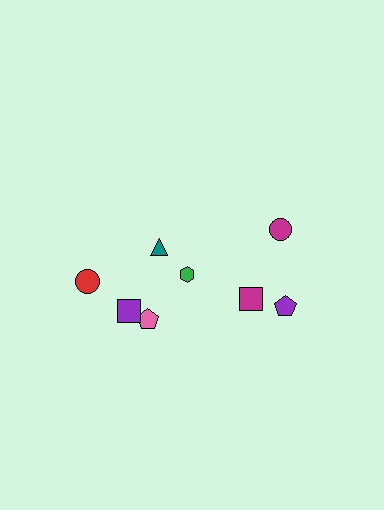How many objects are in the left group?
There are 5 objects.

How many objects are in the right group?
There are 3 objects.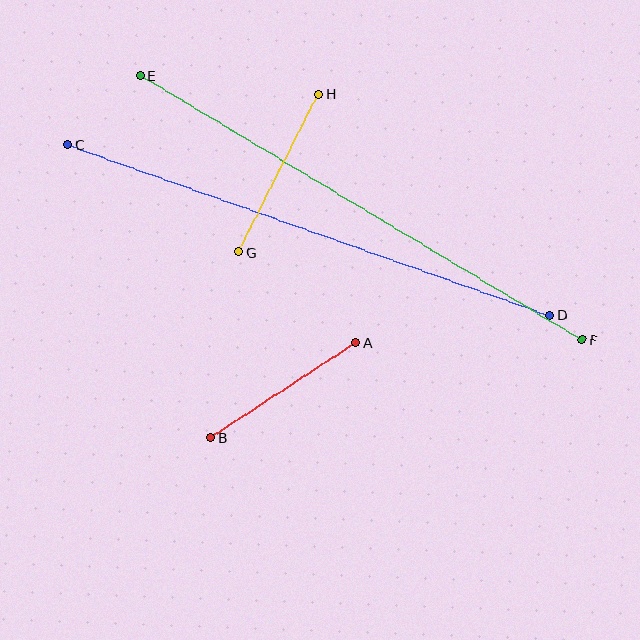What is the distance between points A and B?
The distance is approximately 174 pixels.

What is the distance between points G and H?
The distance is approximately 177 pixels.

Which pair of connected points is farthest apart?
Points E and F are farthest apart.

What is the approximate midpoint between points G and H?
The midpoint is at approximately (279, 173) pixels.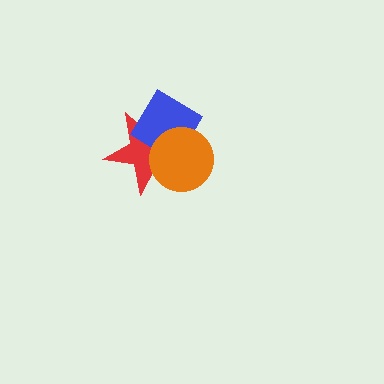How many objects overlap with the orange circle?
2 objects overlap with the orange circle.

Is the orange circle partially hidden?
No, no other shape covers it.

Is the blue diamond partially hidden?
Yes, it is partially covered by another shape.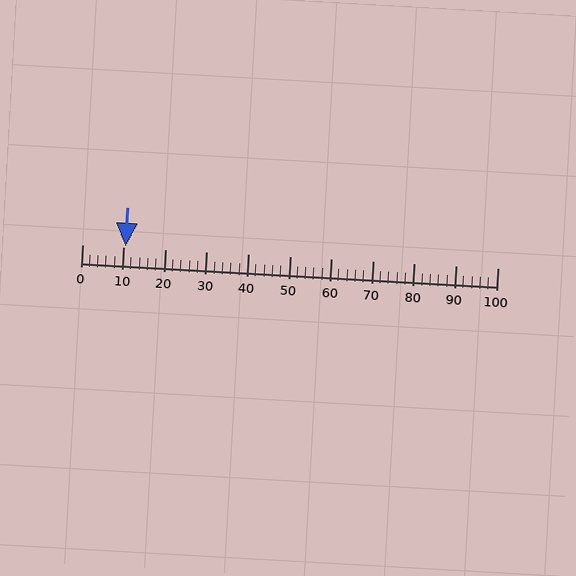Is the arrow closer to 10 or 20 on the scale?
The arrow is closer to 10.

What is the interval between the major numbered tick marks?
The major tick marks are spaced 10 units apart.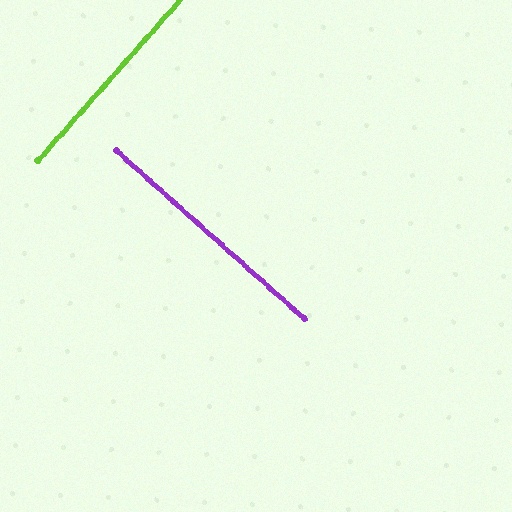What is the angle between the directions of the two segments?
Approximately 90 degrees.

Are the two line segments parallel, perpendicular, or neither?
Perpendicular — they meet at approximately 90°.